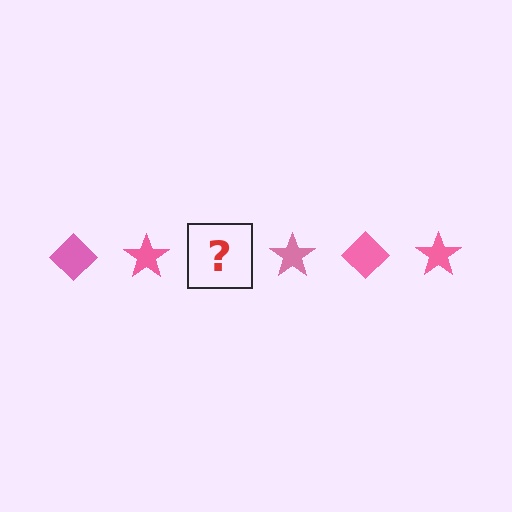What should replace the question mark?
The question mark should be replaced with a pink diamond.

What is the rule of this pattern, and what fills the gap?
The rule is that the pattern cycles through diamond, star shapes in pink. The gap should be filled with a pink diamond.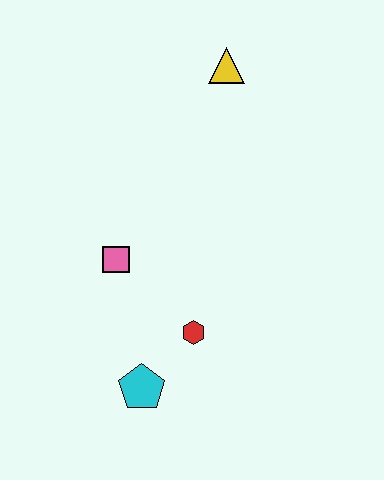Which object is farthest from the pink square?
The yellow triangle is farthest from the pink square.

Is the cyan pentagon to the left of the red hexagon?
Yes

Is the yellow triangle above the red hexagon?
Yes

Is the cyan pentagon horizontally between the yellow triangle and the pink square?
Yes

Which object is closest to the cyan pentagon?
The red hexagon is closest to the cyan pentagon.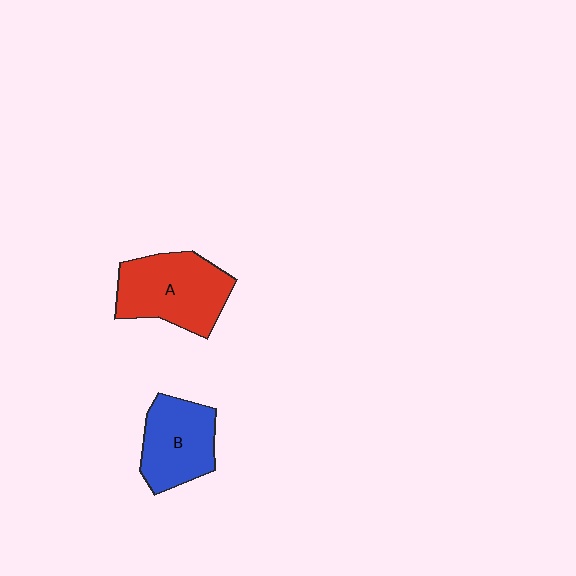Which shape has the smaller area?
Shape B (blue).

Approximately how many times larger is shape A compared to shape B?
Approximately 1.3 times.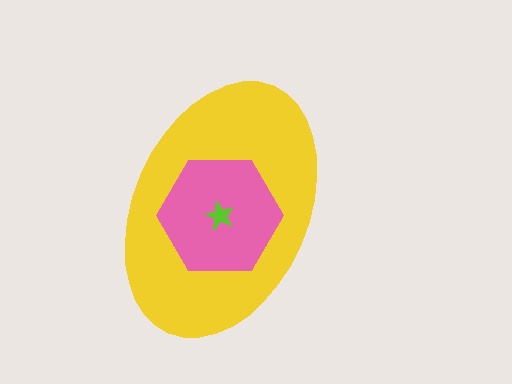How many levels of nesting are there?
3.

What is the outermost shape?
The yellow ellipse.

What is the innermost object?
The lime star.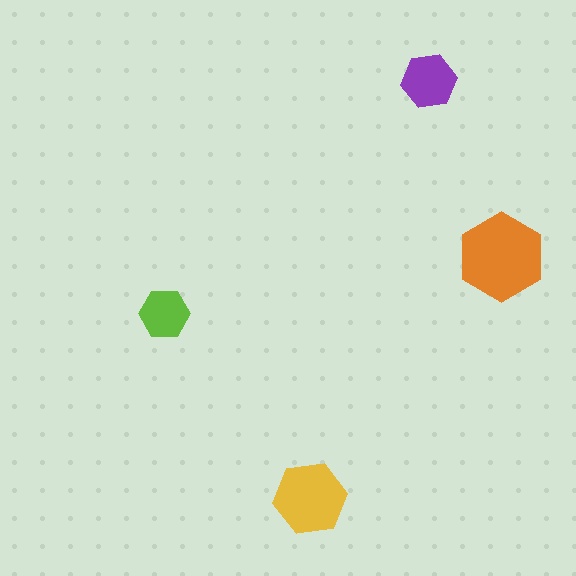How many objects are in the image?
There are 4 objects in the image.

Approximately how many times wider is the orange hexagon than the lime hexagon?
About 1.5 times wider.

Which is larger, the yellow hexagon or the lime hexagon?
The yellow one.